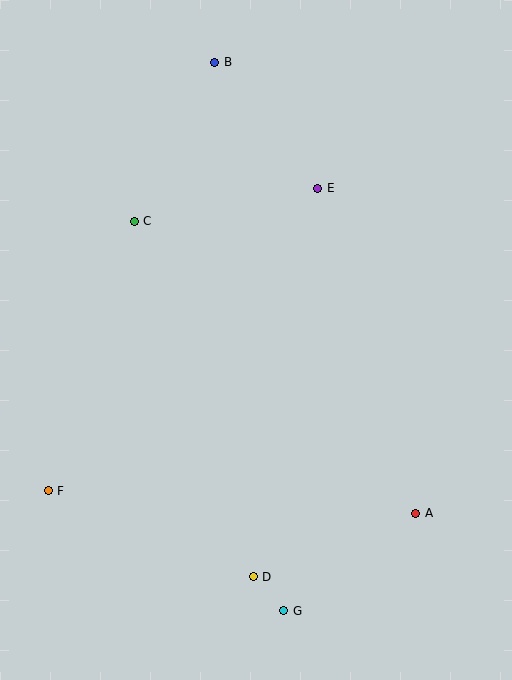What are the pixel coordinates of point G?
Point G is at (284, 611).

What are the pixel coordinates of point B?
Point B is at (215, 62).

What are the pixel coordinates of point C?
Point C is at (134, 221).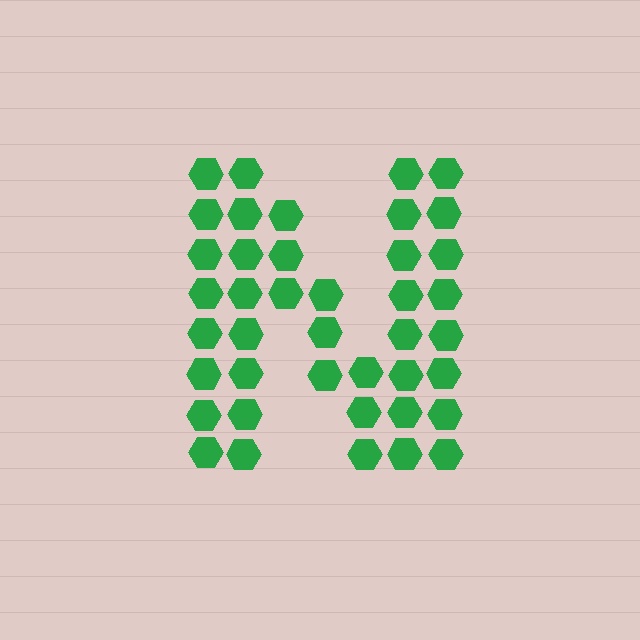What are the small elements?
The small elements are hexagons.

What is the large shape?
The large shape is the letter N.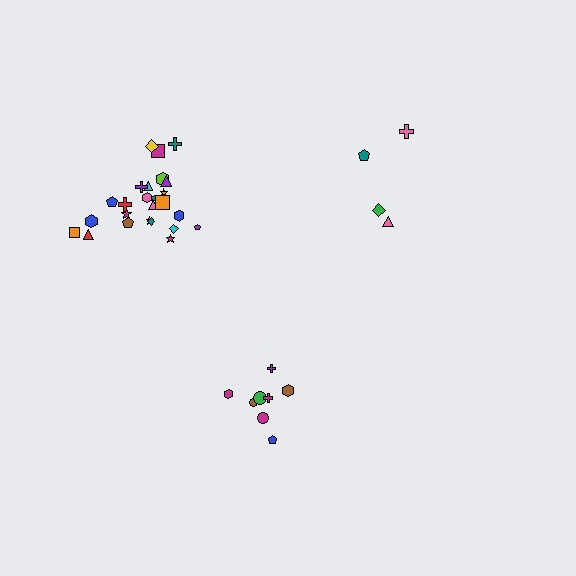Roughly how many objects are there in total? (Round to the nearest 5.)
Roughly 35 objects in total.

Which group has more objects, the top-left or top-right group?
The top-left group.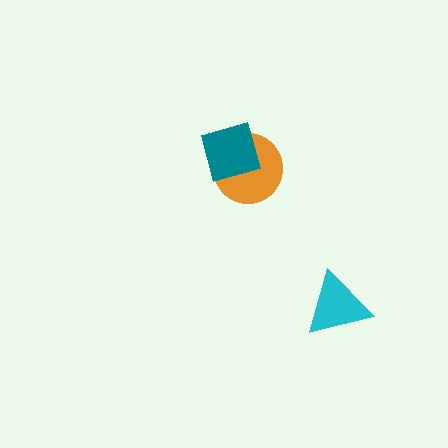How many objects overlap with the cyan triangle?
0 objects overlap with the cyan triangle.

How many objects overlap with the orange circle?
1 object overlaps with the orange circle.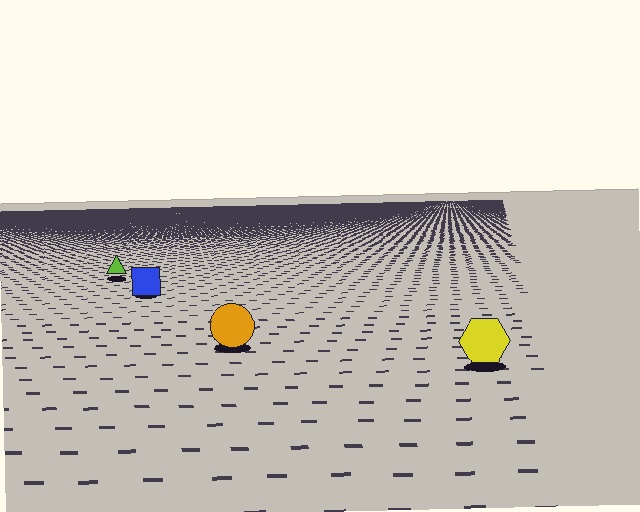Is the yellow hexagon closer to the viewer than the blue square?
Yes. The yellow hexagon is closer — you can tell from the texture gradient: the ground texture is coarser near it.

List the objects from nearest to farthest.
From nearest to farthest: the yellow hexagon, the orange circle, the blue square, the lime triangle.